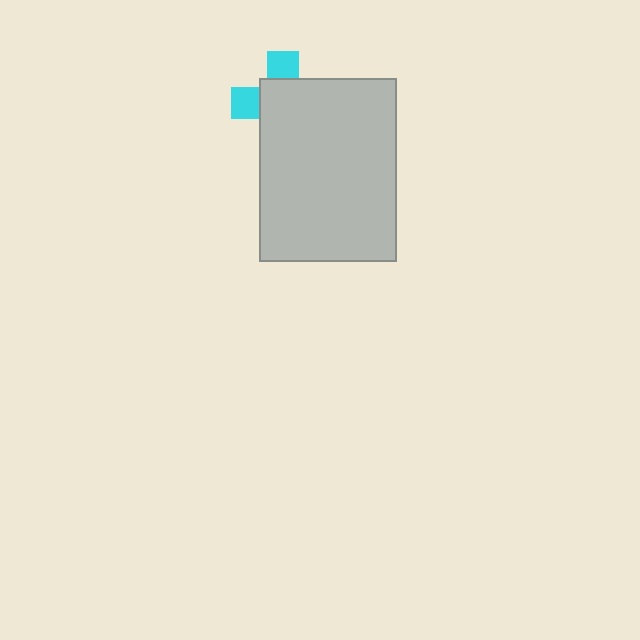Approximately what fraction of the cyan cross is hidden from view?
Roughly 69% of the cyan cross is hidden behind the light gray rectangle.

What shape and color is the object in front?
The object in front is a light gray rectangle.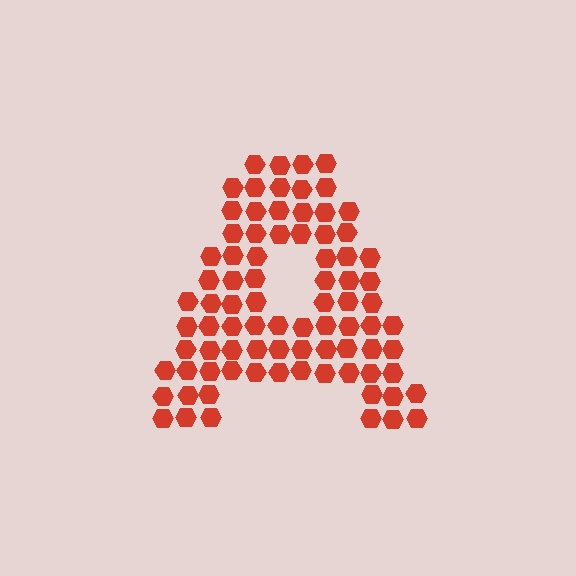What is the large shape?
The large shape is the letter A.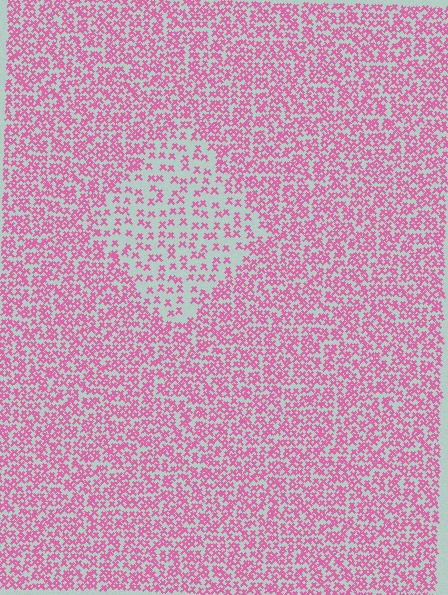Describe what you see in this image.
The image contains small pink elements arranged at two different densities. A diamond-shaped region is visible where the elements are less densely packed than the surrounding area.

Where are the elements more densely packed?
The elements are more densely packed outside the diamond boundary.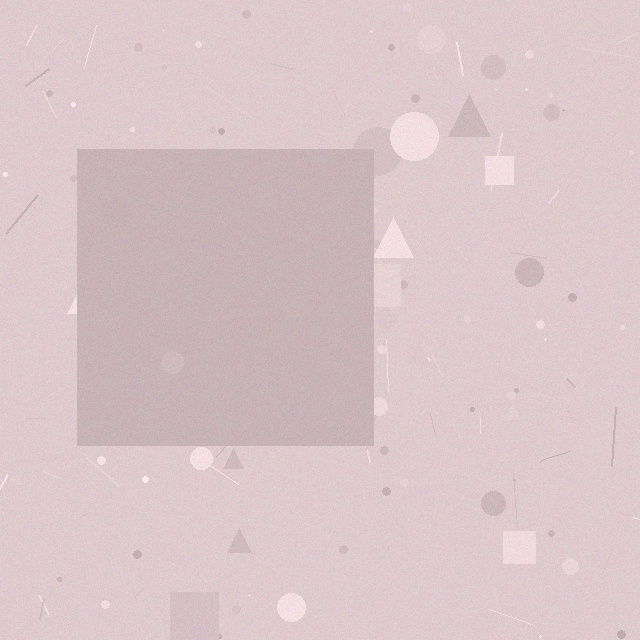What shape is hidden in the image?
A square is hidden in the image.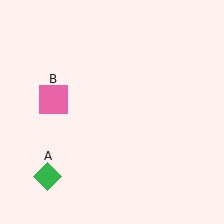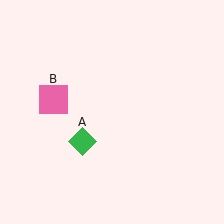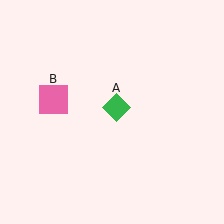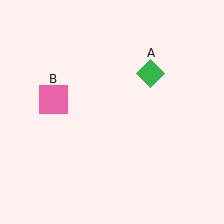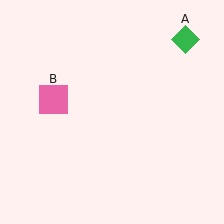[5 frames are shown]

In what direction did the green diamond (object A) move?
The green diamond (object A) moved up and to the right.